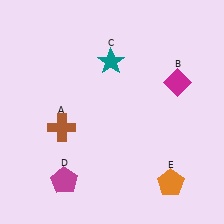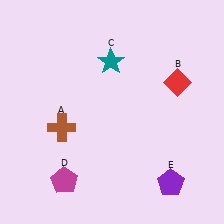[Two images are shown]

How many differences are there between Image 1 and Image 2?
There are 2 differences between the two images.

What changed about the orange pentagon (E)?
In Image 1, E is orange. In Image 2, it changed to purple.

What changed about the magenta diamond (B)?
In Image 1, B is magenta. In Image 2, it changed to red.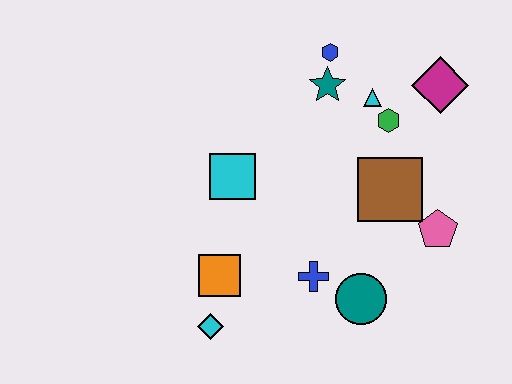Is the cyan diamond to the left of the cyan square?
Yes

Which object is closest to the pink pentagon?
The brown square is closest to the pink pentagon.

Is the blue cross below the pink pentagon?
Yes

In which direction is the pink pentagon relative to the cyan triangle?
The pink pentagon is below the cyan triangle.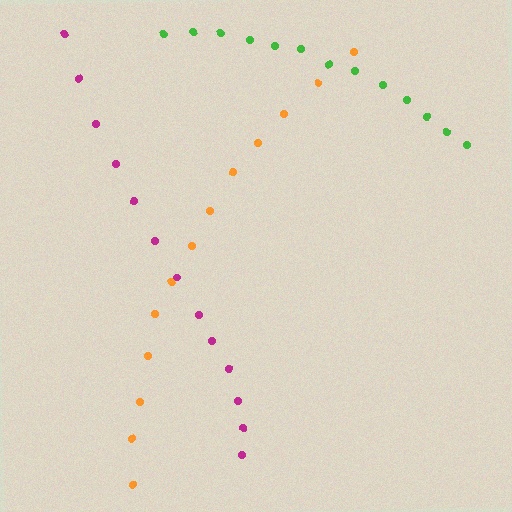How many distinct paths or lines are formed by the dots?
There are 3 distinct paths.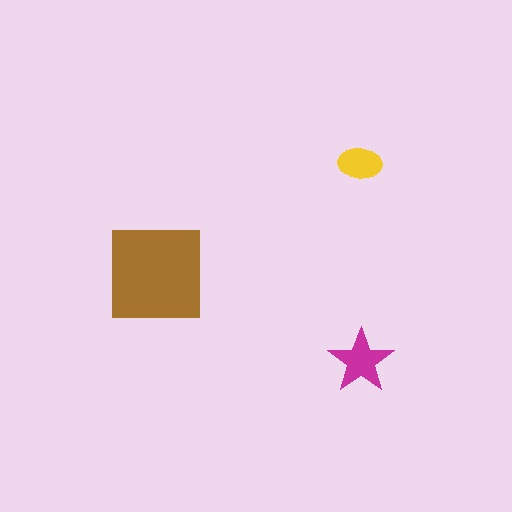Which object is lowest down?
The magenta star is bottommost.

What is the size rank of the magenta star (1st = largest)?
2nd.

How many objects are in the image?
There are 3 objects in the image.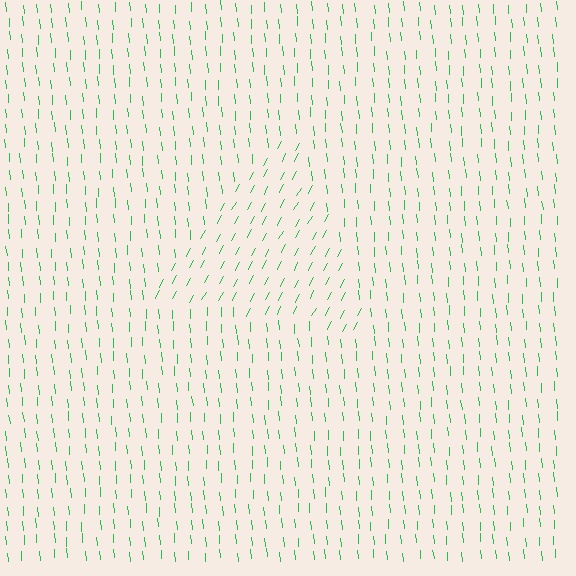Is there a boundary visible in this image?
Yes, there is a texture boundary formed by a change in line orientation.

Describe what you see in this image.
The image is filled with small green line segments. A triangle region in the image has lines oriented differently from the surrounding lines, creating a visible texture boundary.